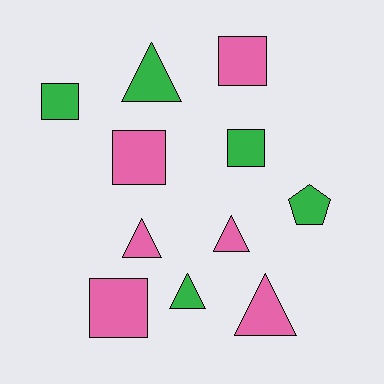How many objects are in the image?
There are 11 objects.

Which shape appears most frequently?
Square, with 5 objects.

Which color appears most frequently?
Pink, with 6 objects.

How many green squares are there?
There are 2 green squares.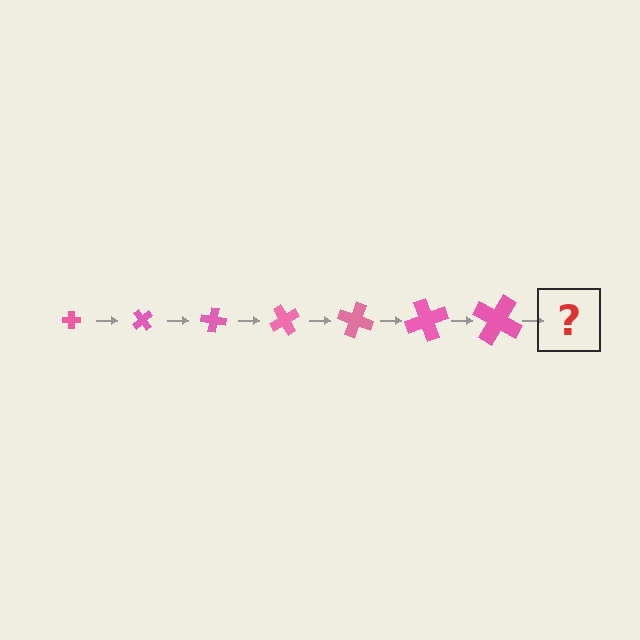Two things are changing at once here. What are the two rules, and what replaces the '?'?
The two rules are that the cross grows larger each step and it rotates 50 degrees each step. The '?' should be a cross, larger than the previous one and rotated 350 degrees from the start.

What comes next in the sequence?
The next element should be a cross, larger than the previous one and rotated 350 degrees from the start.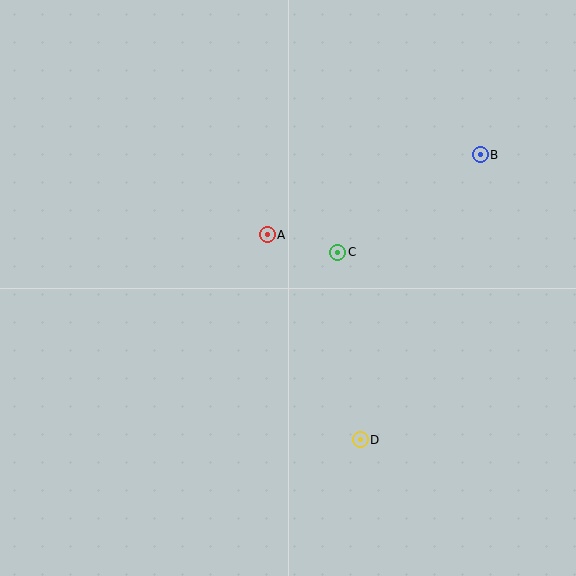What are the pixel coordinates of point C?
Point C is at (338, 252).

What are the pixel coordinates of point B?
Point B is at (480, 155).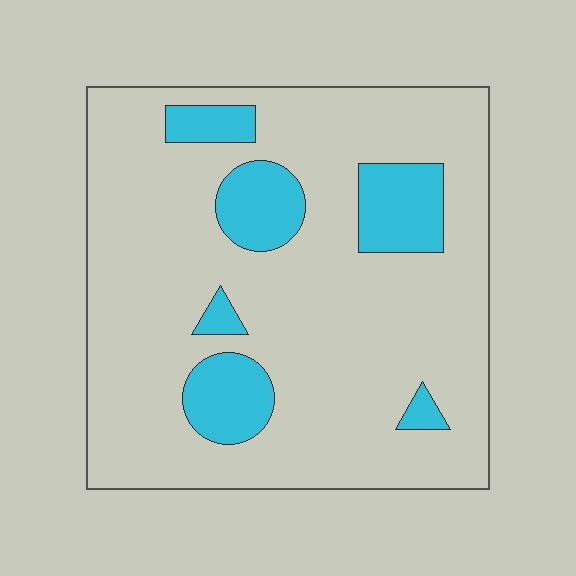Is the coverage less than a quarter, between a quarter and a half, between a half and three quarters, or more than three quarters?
Less than a quarter.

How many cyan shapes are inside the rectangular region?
6.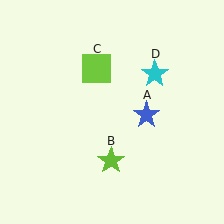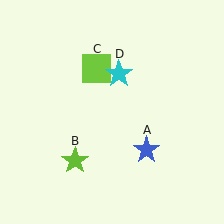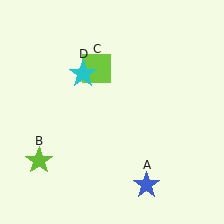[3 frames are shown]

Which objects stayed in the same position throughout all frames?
Lime square (object C) remained stationary.